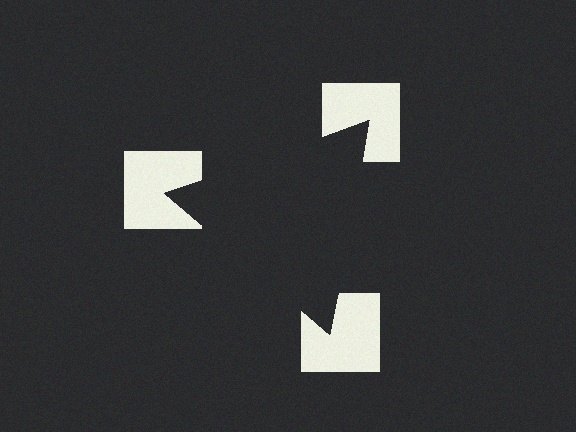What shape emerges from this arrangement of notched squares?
An illusory triangle — its edges are inferred from the aligned wedge cuts in the notched squares, not physically drawn.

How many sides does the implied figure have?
3 sides.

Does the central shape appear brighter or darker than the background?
It typically appears slightly darker than the background, even though no actual brightness change is drawn.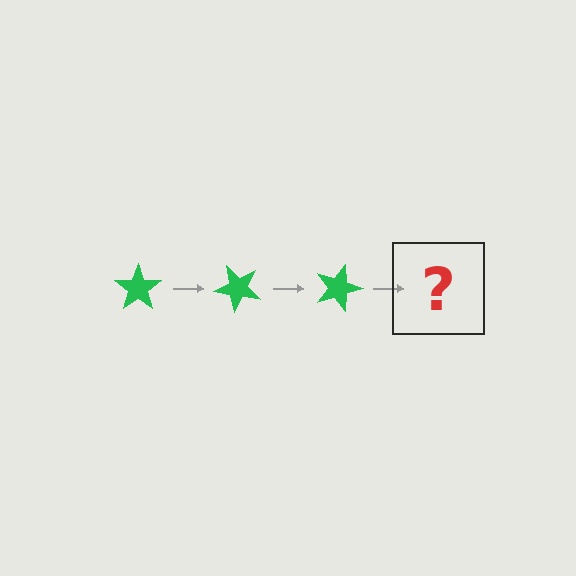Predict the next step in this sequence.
The next step is a green star rotated 135 degrees.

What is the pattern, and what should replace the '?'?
The pattern is that the star rotates 45 degrees each step. The '?' should be a green star rotated 135 degrees.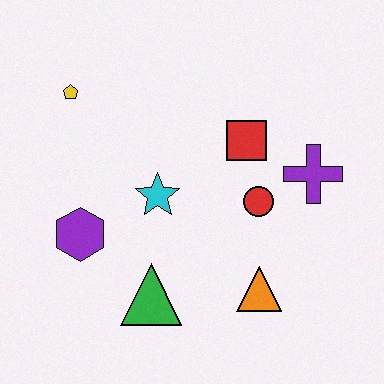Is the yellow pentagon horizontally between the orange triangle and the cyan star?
No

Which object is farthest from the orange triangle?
The yellow pentagon is farthest from the orange triangle.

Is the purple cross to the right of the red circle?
Yes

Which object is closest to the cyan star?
The purple hexagon is closest to the cyan star.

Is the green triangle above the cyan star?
No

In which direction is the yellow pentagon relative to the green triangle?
The yellow pentagon is above the green triangle.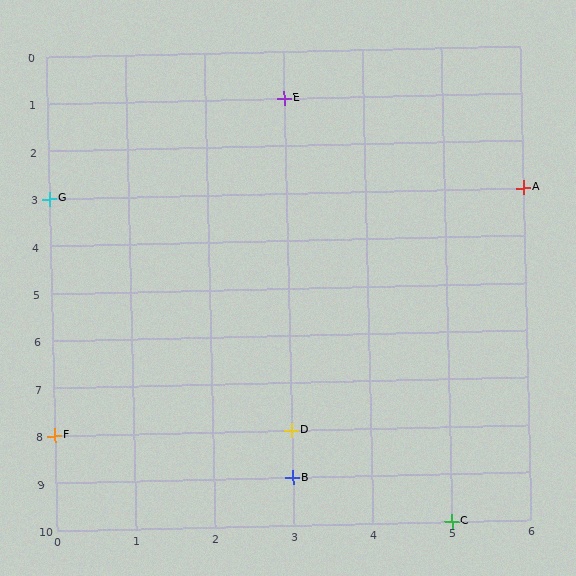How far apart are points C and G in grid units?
Points C and G are 5 columns and 7 rows apart (about 8.6 grid units diagonally).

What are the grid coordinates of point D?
Point D is at grid coordinates (3, 8).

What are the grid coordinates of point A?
Point A is at grid coordinates (6, 3).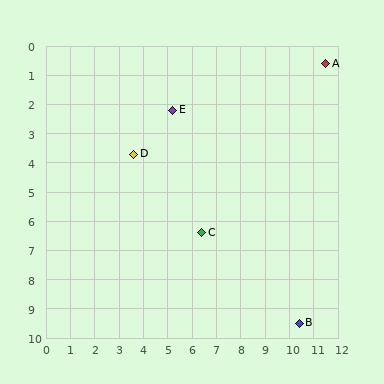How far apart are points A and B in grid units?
Points A and B are about 9.0 grid units apart.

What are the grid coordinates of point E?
Point E is at approximately (5.2, 2.2).